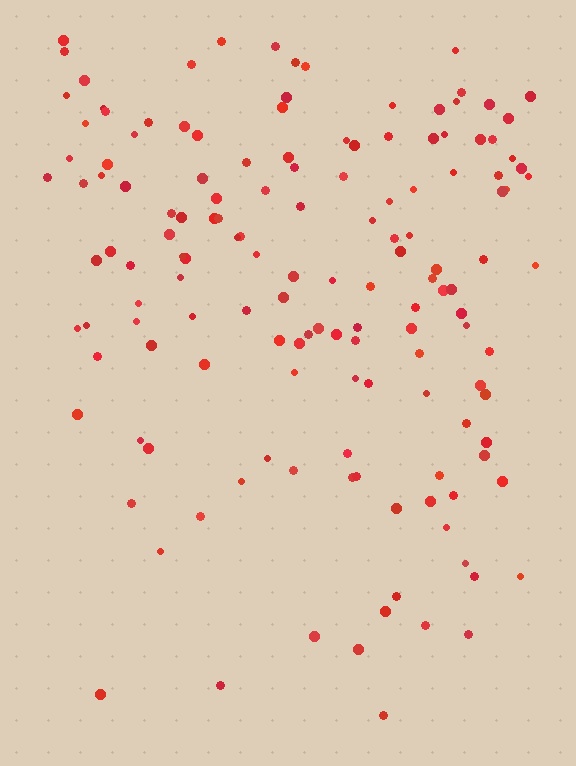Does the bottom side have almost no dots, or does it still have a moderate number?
Still a moderate number, just noticeably fewer than the top.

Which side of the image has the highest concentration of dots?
The top.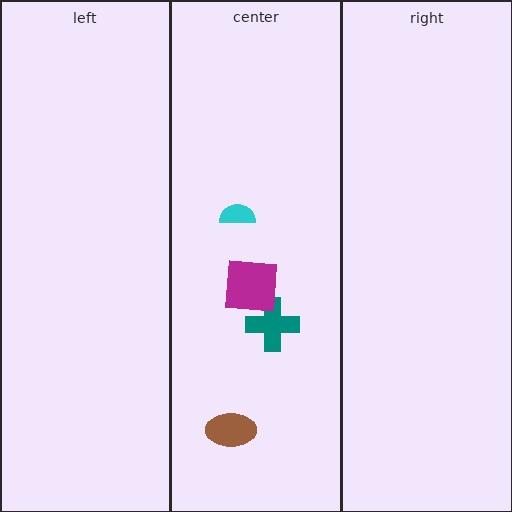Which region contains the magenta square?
The center region.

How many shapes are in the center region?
4.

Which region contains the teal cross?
The center region.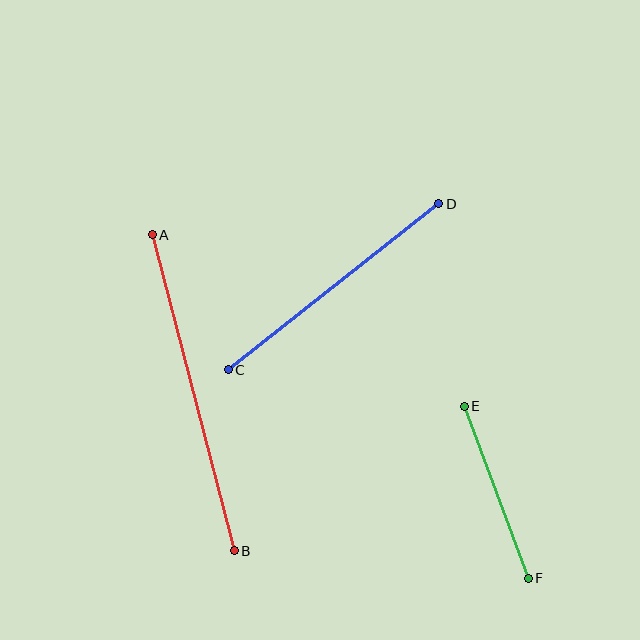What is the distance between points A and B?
The distance is approximately 326 pixels.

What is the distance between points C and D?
The distance is approximately 268 pixels.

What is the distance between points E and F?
The distance is approximately 183 pixels.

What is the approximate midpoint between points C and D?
The midpoint is at approximately (334, 287) pixels.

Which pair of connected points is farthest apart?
Points A and B are farthest apart.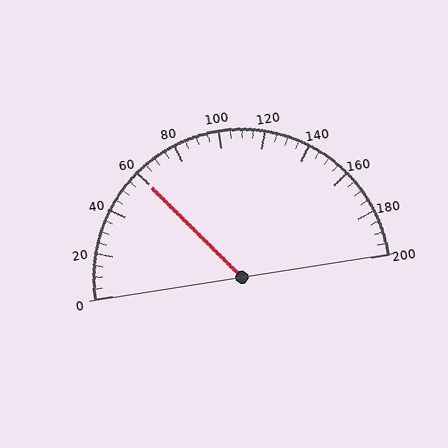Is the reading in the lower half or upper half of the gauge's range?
The reading is in the lower half of the range (0 to 200).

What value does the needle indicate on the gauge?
The needle indicates approximately 60.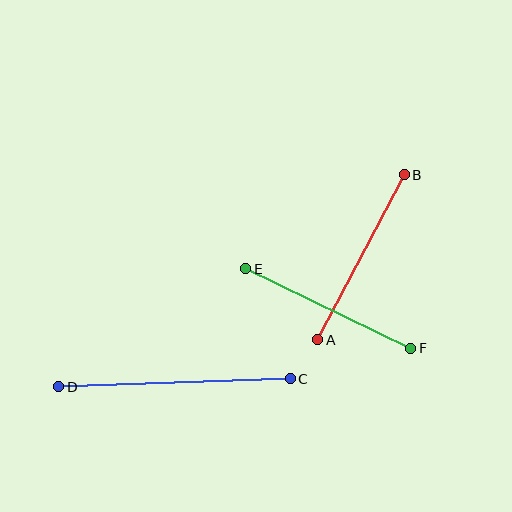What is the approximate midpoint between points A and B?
The midpoint is at approximately (361, 257) pixels.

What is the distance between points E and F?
The distance is approximately 183 pixels.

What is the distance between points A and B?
The distance is approximately 186 pixels.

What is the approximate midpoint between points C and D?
The midpoint is at approximately (175, 383) pixels.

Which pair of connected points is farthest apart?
Points C and D are farthest apart.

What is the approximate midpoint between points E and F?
The midpoint is at approximately (328, 309) pixels.